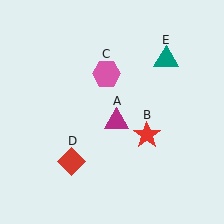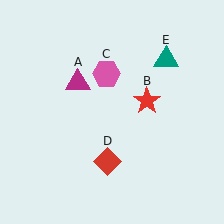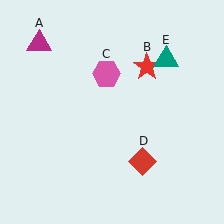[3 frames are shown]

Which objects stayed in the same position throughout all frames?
Pink hexagon (object C) and teal triangle (object E) remained stationary.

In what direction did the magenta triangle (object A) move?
The magenta triangle (object A) moved up and to the left.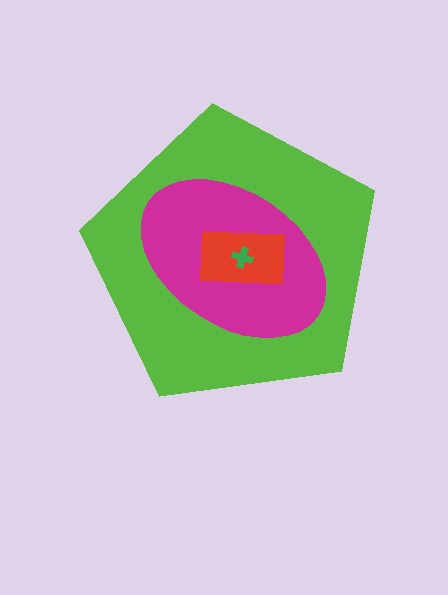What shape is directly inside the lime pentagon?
The magenta ellipse.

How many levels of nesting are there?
4.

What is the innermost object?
The green cross.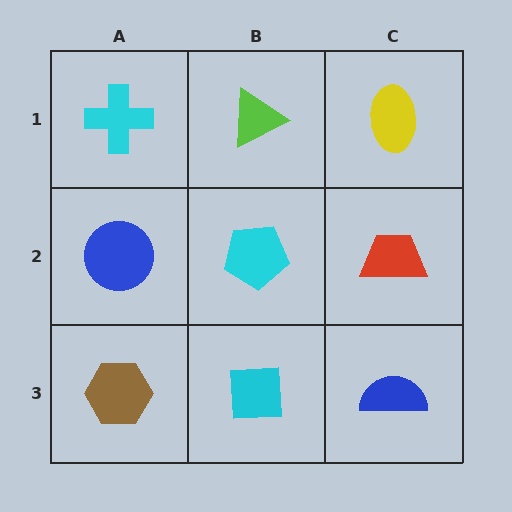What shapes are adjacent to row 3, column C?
A red trapezoid (row 2, column C), a cyan square (row 3, column B).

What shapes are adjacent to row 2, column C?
A yellow ellipse (row 1, column C), a blue semicircle (row 3, column C), a cyan pentagon (row 2, column B).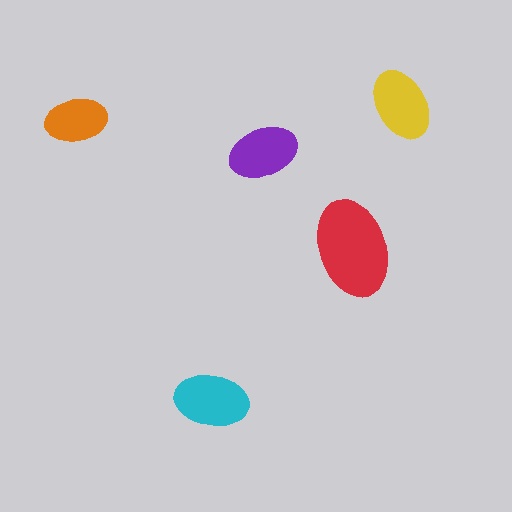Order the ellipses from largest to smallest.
the red one, the cyan one, the yellow one, the purple one, the orange one.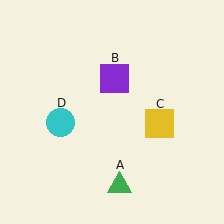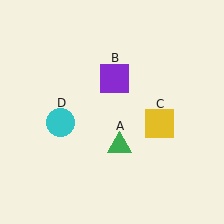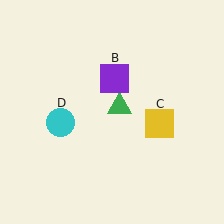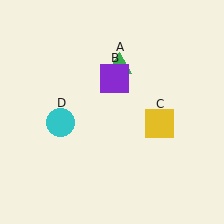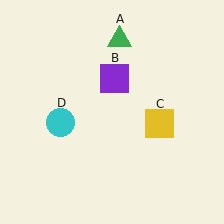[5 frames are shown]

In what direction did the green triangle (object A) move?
The green triangle (object A) moved up.